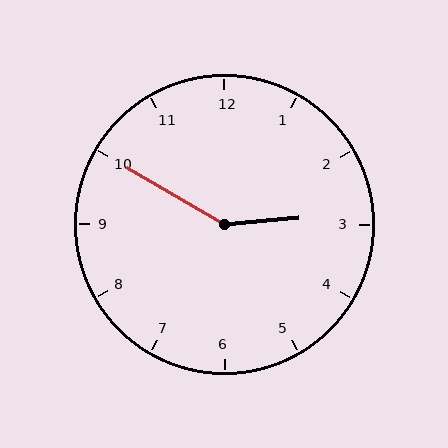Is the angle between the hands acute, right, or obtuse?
It is obtuse.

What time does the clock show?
2:50.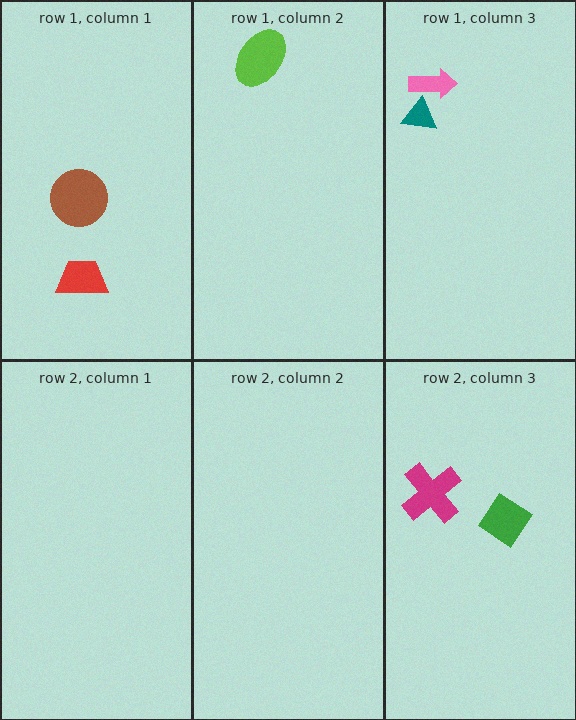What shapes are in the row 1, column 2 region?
The lime ellipse.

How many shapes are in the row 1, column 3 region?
2.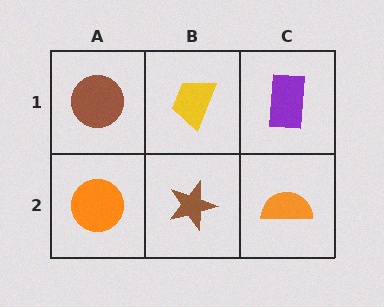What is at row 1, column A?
A brown circle.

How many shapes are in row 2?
3 shapes.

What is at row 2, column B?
A brown star.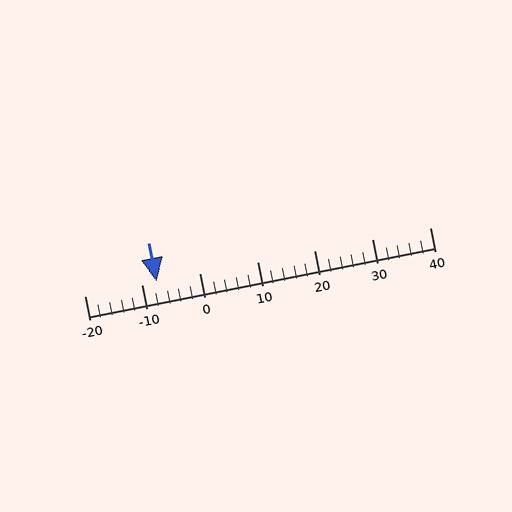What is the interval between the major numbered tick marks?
The major tick marks are spaced 10 units apart.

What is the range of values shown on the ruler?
The ruler shows values from -20 to 40.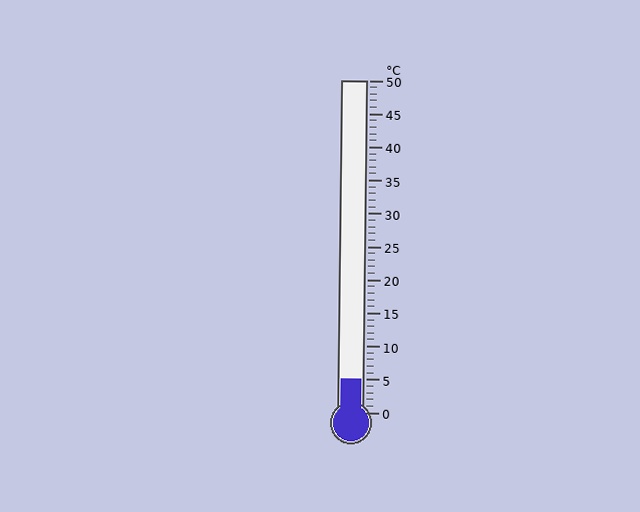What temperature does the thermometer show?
The thermometer shows approximately 5°C.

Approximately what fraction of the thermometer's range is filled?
The thermometer is filled to approximately 10% of its range.